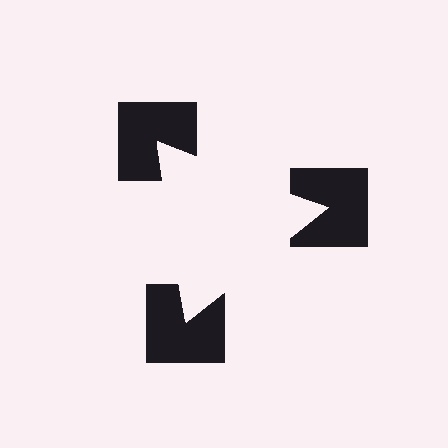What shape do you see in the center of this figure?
An illusory triangle — its edges are inferred from the aligned wedge cuts in the notched squares, not physically drawn.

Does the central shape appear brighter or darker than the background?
It typically appears slightly brighter than the background, even though no actual brightness change is drawn.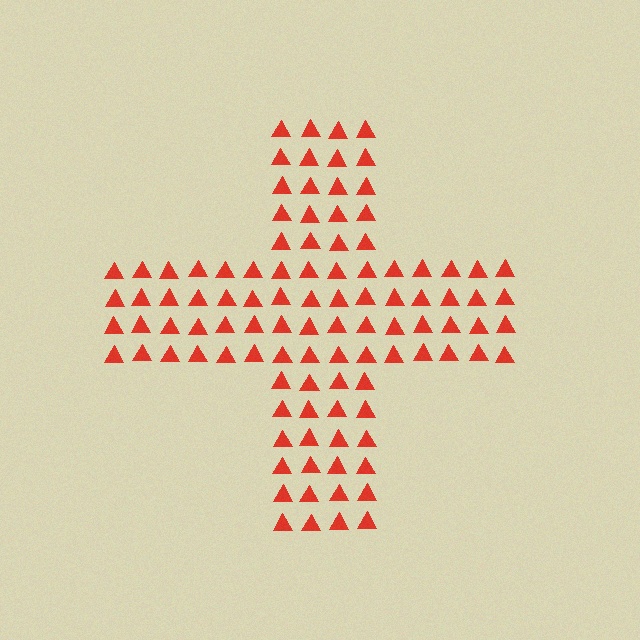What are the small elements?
The small elements are triangles.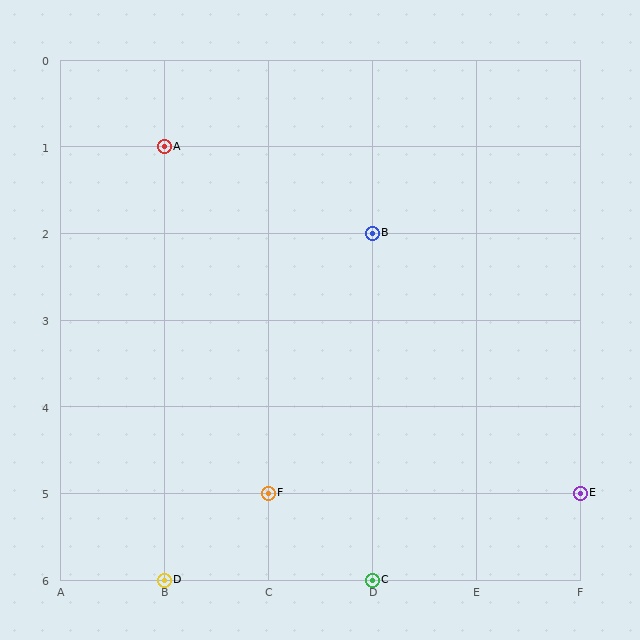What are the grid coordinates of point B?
Point B is at grid coordinates (D, 2).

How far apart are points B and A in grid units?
Points B and A are 2 columns and 1 row apart (about 2.2 grid units diagonally).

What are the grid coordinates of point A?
Point A is at grid coordinates (B, 1).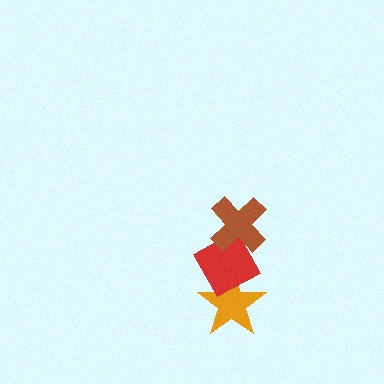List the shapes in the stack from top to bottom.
From top to bottom: the brown cross, the red diamond, the orange star.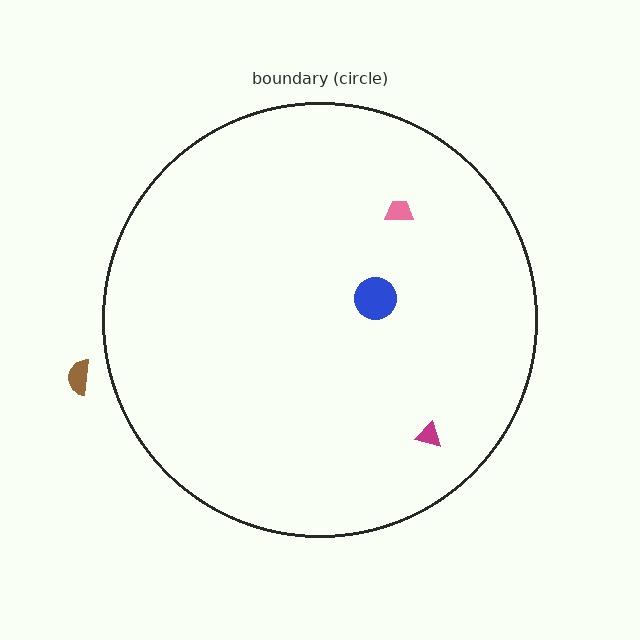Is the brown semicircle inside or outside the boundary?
Outside.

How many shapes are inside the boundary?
3 inside, 1 outside.